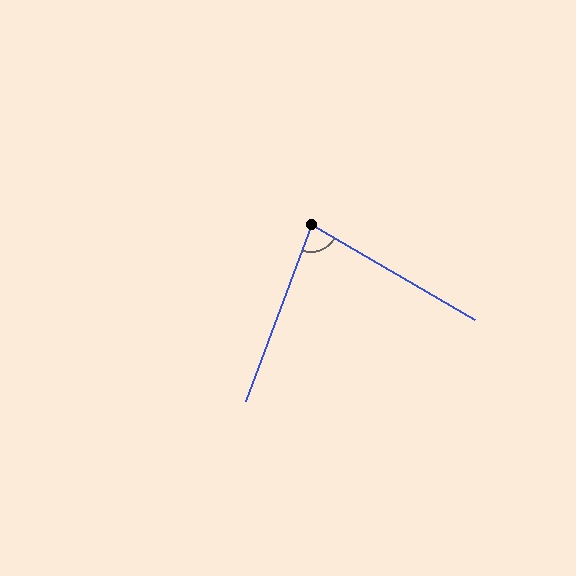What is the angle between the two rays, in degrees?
Approximately 80 degrees.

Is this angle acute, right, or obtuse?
It is acute.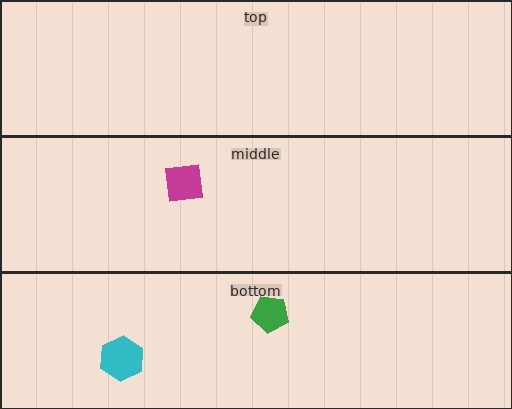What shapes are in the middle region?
The magenta square.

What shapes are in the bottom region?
The cyan hexagon, the green pentagon.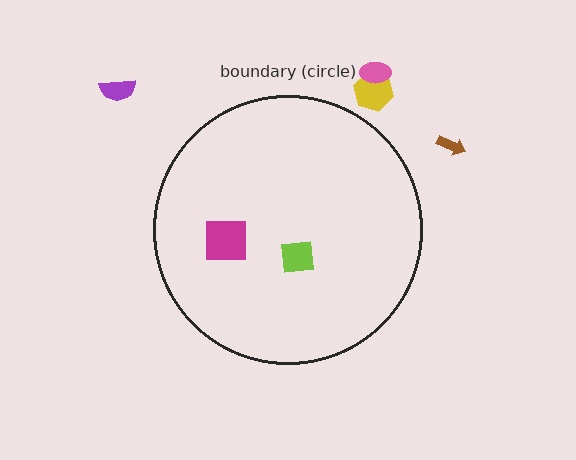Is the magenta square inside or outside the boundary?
Inside.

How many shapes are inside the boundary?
2 inside, 4 outside.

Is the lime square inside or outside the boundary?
Inside.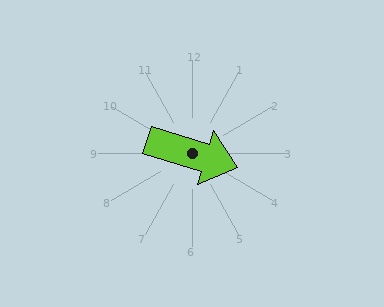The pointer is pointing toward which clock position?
Roughly 4 o'clock.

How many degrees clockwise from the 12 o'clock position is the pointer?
Approximately 107 degrees.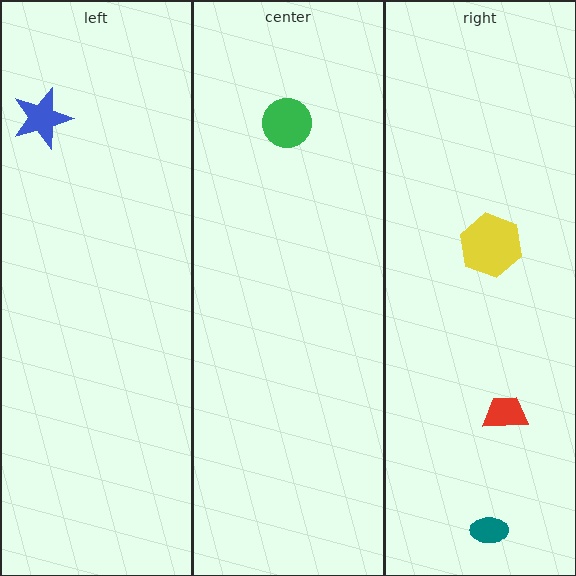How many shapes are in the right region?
3.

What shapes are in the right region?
The teal ellipse, the yellow hexagon, the red trapezoid.